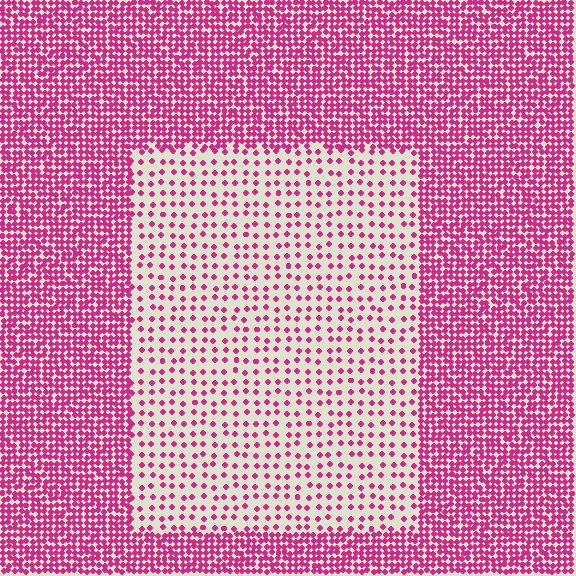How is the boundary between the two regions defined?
The boundary is defined by a change in element density (approximately 3.1x ratio). All elements are the same color, size, and shape.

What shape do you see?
I see a rectangle.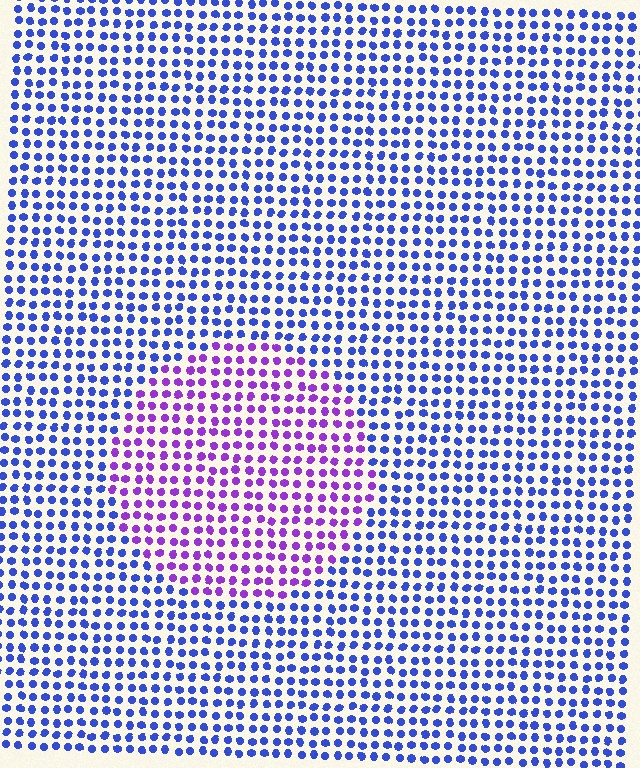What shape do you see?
I see a circle.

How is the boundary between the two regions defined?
The boundary is defined purely by a slight shift in hue (about 48 degrees). Spacing, size, and orientation are identical on both sides.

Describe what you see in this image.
The image is filled with small blue elements in a uniform arrangement. A circle-shaped region is visible where the elements are tinted to a slightly different hue, forming a subtle color boundary.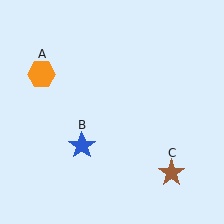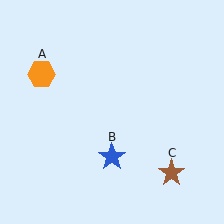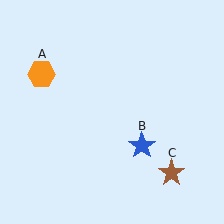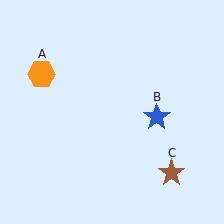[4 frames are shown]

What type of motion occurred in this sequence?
The blue star (object B) rotated counterclockwise around the center of the scene.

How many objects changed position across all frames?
1 object changed position: blue star (object B).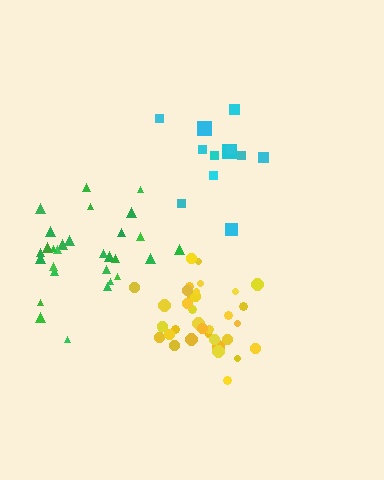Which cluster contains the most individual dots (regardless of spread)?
Yellow (35).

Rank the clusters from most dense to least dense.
yellow, green, cyan.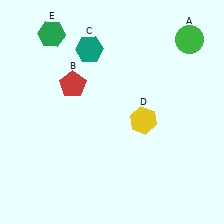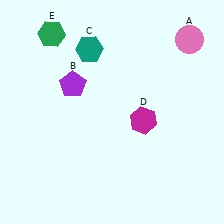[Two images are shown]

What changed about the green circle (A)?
In Image 1, A is green. In Image 2, it changed to pink.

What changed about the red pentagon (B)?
In Image 1, B is red. In Image 2, it changed to purple.